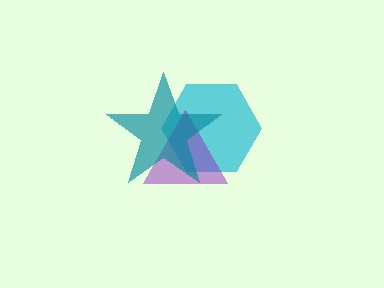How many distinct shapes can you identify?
There are 3 distinct shapes: a cyan hexagon, a purple triangle, a teal star.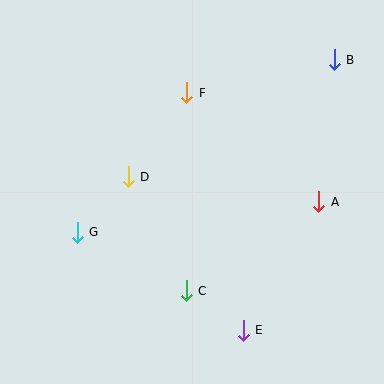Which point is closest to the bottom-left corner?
Point G is closest to the bottom-left corner.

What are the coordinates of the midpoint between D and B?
The midpoint between D and B is at (231, 118).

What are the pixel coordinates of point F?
Point F is at (187, 93).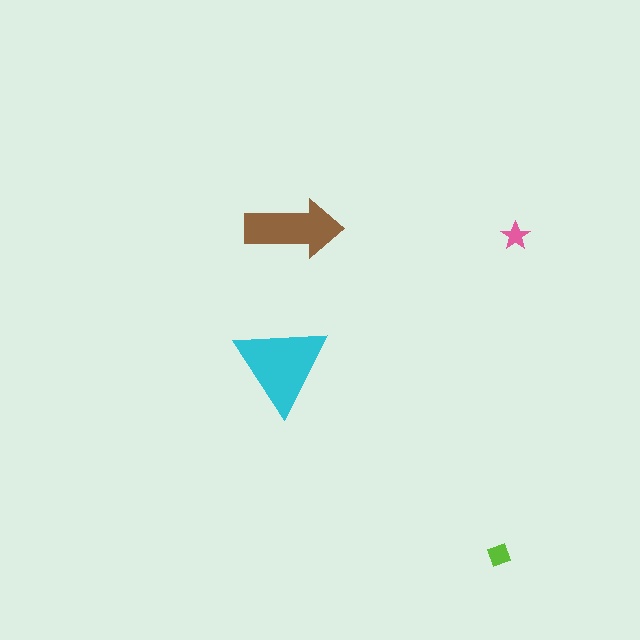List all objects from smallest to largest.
The pink star, the lime diamond, the brown arrow, the cyan triangle.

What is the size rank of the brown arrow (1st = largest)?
2nd.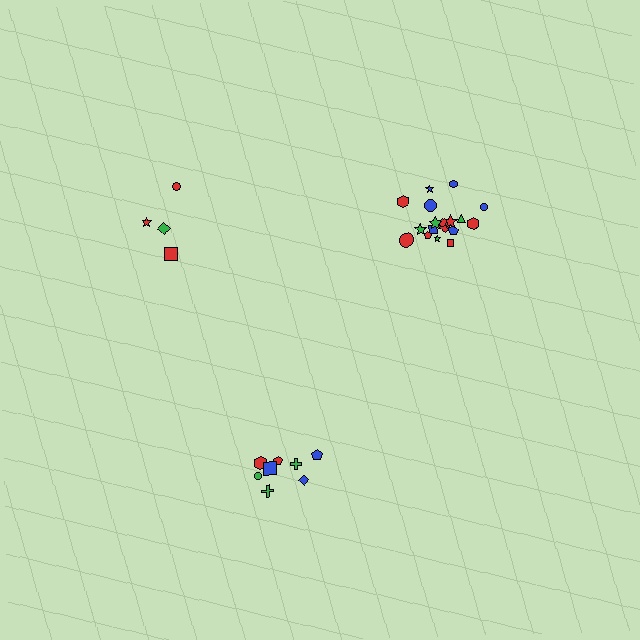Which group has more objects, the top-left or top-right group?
The top-right group.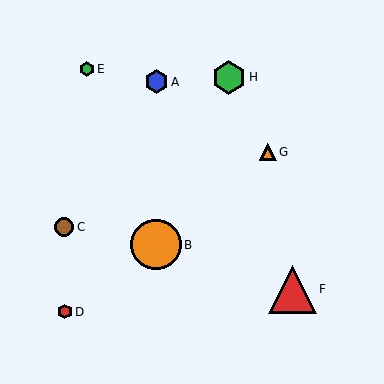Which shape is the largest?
The orange circle (labeled B) is the largest.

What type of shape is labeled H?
Shape H is a green hexagon.